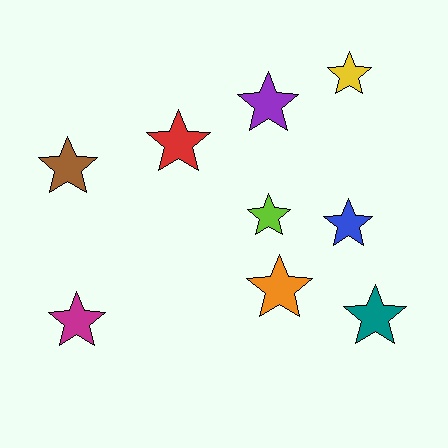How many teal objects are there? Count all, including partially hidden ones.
There is 1 teal object.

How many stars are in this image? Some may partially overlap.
There are 9 stars.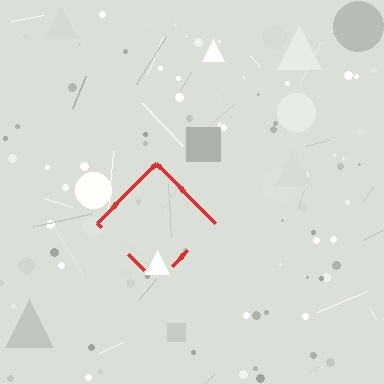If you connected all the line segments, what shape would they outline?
They would outline a diamond.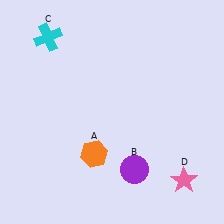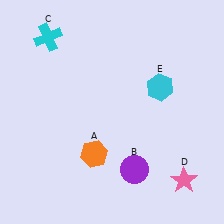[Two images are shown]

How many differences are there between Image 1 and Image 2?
There is 1 difference between the two images.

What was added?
A cyan hexagon (E) was added in Image 2.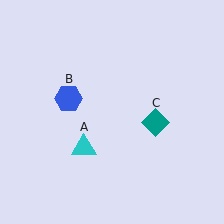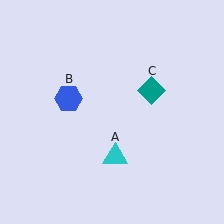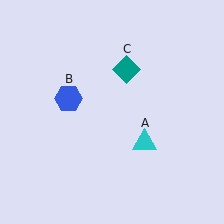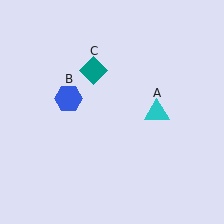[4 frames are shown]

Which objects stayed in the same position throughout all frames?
Blue hexagon (object B) remained stationary.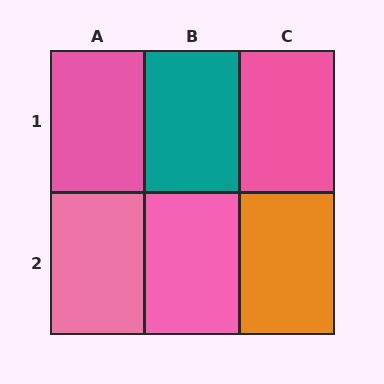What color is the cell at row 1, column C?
Pink.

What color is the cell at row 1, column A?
Pink.